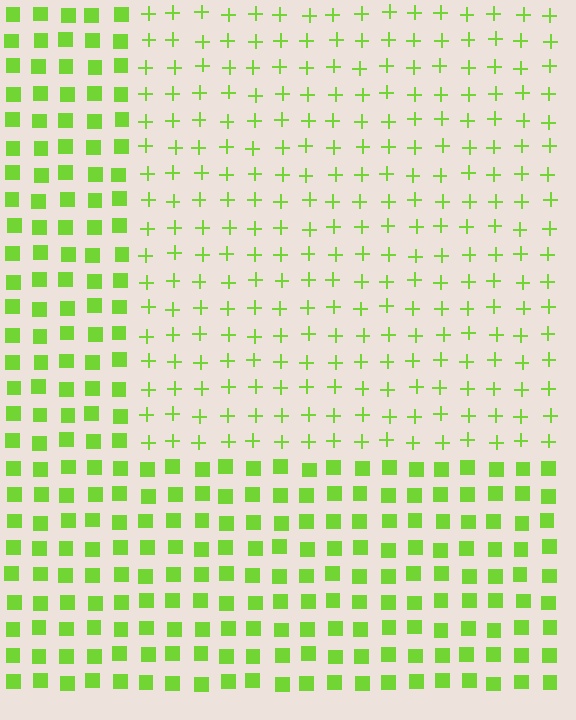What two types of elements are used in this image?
The image uses plus signs inside the rectangle region and squares outside it.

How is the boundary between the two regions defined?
The boundary is defined by a change in element shape: plus signs inside vs. squares outside. All elements share the same color and spacing.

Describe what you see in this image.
The image is filled with small lime elements arranged in a uniform grid. A rectangle-shaped region contains plus signs, while the surrounding area contains squares. The boundary is defined purely by the change in element shape.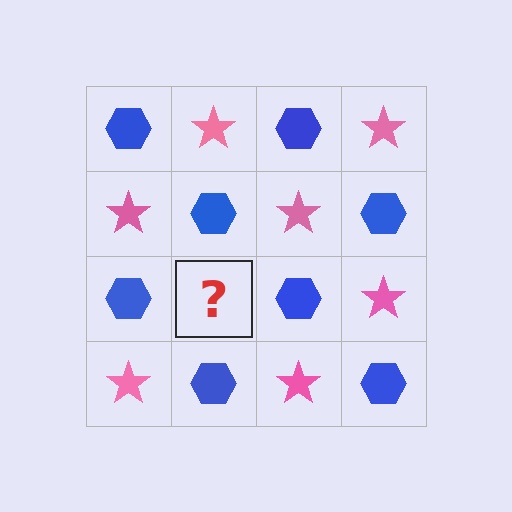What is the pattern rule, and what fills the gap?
The rule is that it alternates blue hexagon and pink star in a checkerboard pattern. The gap should be filled with a pink star.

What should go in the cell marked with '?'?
The missing cell should contain a pink star.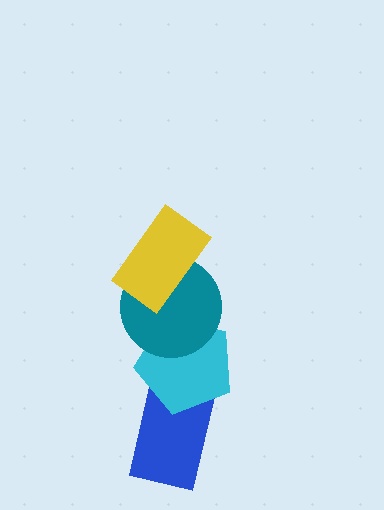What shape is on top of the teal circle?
The yellow rectangle is on top of the teal circle.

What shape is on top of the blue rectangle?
The cyan pentagon is on top of the blue rectangle.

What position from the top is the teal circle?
The teal circle is 2nd from the top.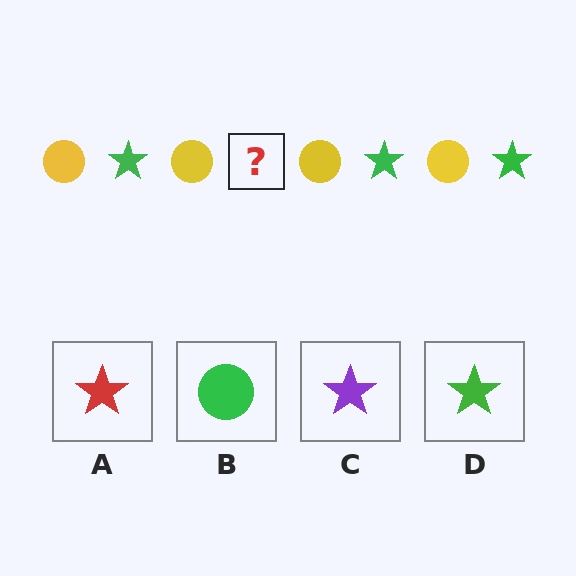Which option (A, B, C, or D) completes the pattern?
D.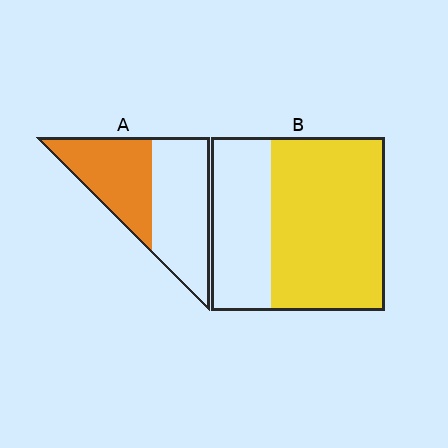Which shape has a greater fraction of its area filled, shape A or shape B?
Shape B.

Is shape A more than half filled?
No.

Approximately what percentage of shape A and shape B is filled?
A is approximately 45% and B is approximately 65%.